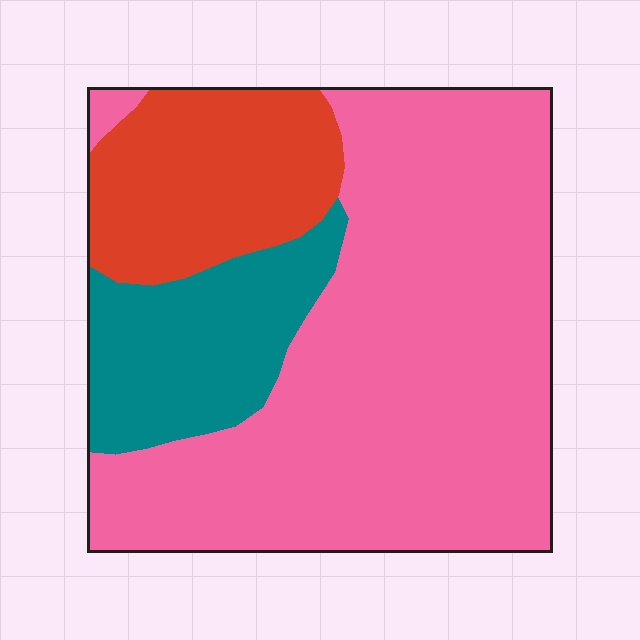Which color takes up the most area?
Pink, at roughly 65%.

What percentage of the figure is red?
Red takes up about one fifth (1/5) of the figure.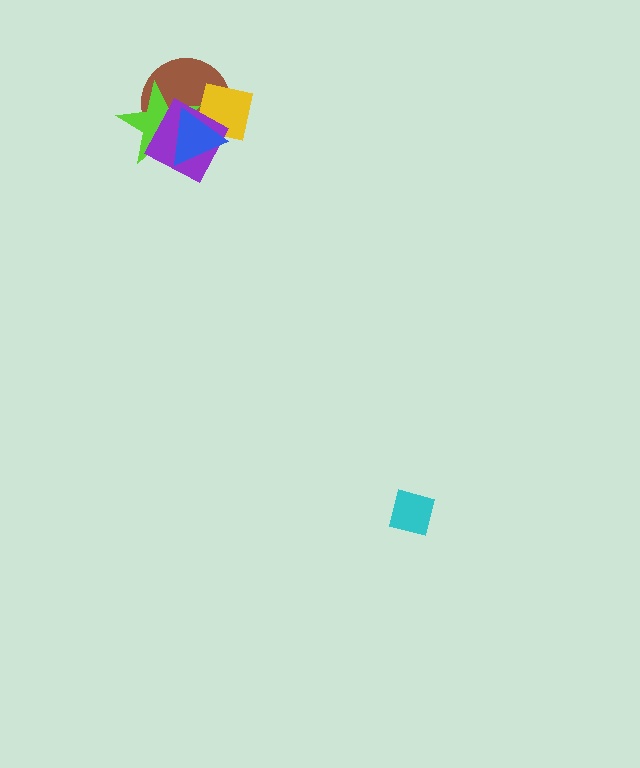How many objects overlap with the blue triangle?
4 objects overlap with the blue triangle.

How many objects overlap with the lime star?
4 objects overlap with the lime star.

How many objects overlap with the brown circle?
4 objects overlap with the brown circle.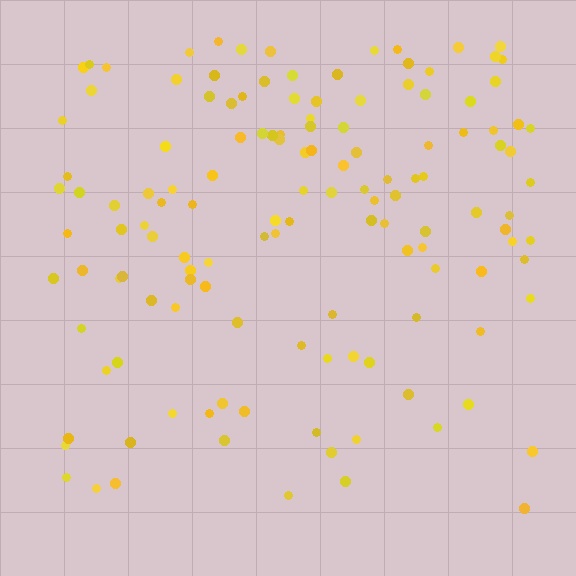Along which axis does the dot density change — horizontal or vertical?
Vertical.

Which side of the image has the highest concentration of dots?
The top.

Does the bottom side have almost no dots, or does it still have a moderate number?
Still a moderate number, just noticeably fewer than the top.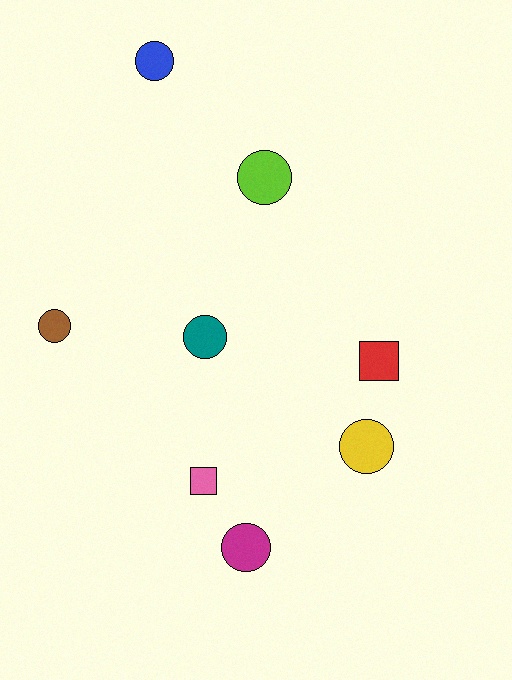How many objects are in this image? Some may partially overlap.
There are 8 objects.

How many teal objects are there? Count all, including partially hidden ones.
There is 1 teal object.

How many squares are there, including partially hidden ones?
There are 2 squares.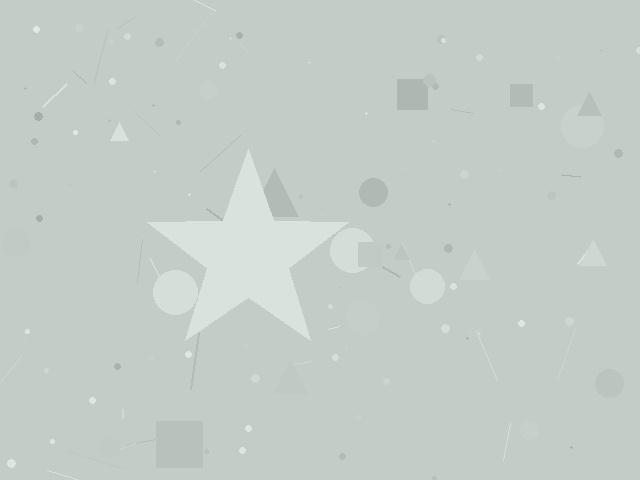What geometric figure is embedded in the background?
A star is embedded in the background.